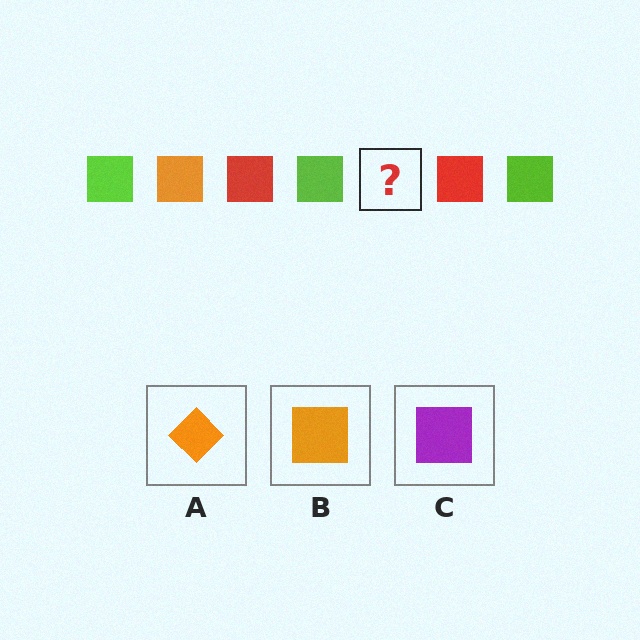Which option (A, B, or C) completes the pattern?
B.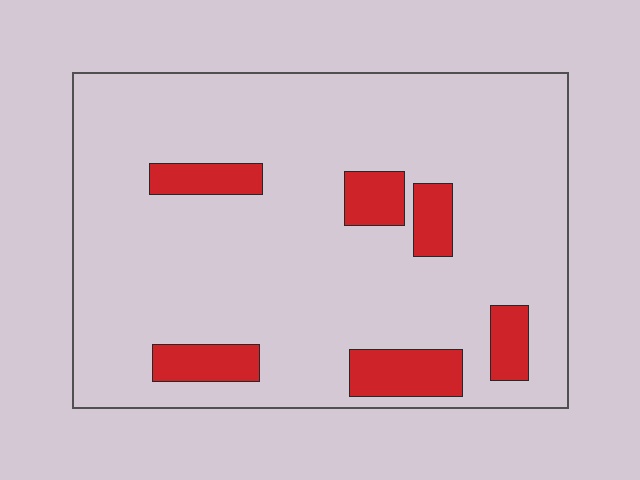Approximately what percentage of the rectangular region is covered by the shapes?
Approximately 15%.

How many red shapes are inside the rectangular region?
6.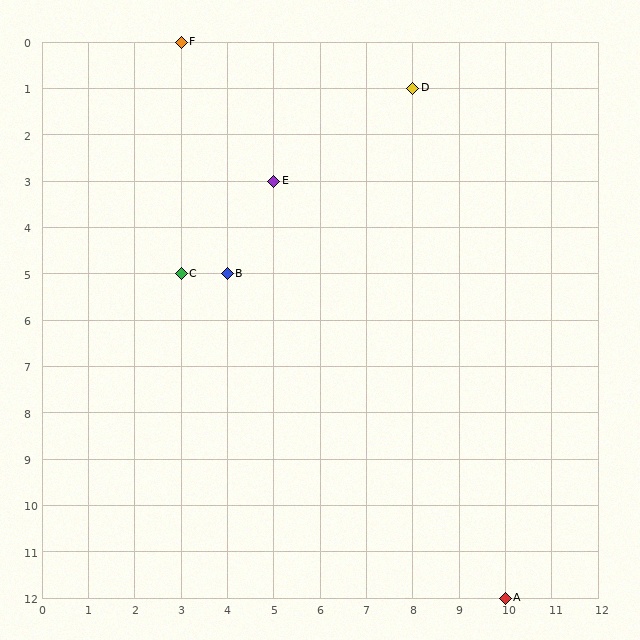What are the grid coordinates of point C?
Point C is at grid coordinates (3, 5).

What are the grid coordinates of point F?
Point F is at grid coordinates (3, 0).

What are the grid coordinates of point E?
Point E is at grid coordinates (5, 3).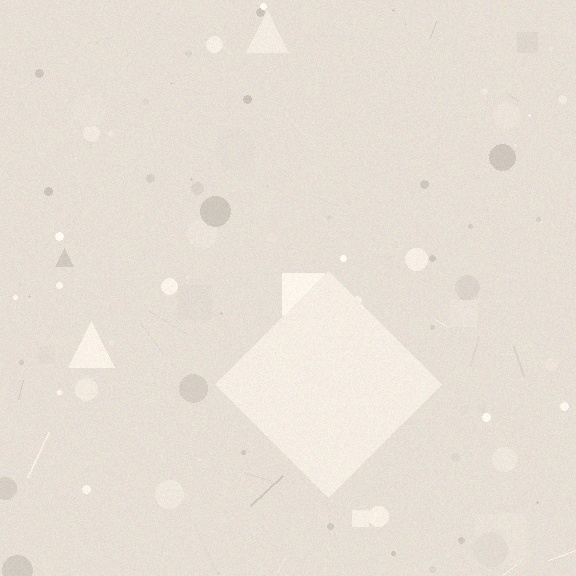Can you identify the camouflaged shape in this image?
The camouflaged shape is a diamond.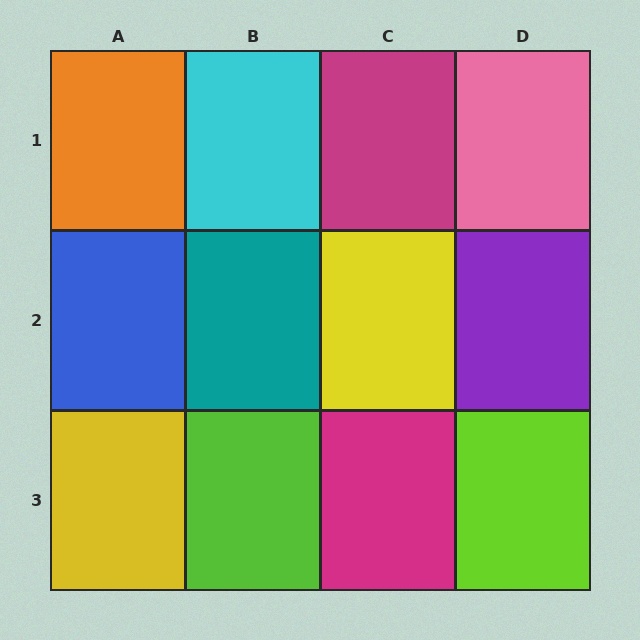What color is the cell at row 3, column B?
Lime.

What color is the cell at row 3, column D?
Lime.